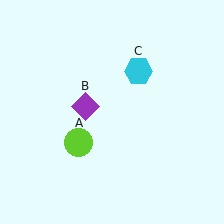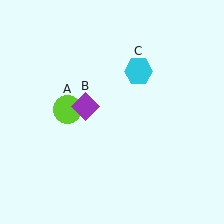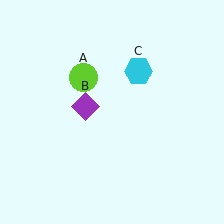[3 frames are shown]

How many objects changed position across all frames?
1 object changed position: lime circle (object A).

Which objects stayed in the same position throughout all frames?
Purple diamond (object B) and cyan hexagon (object C) remained stationary.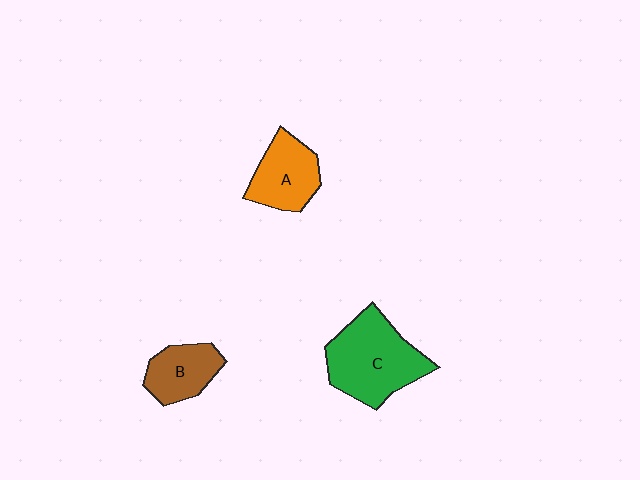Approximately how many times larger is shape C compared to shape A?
Approximately 1.6 times.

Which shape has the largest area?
Shape C (green).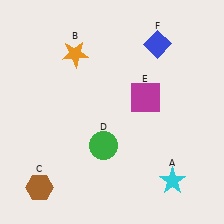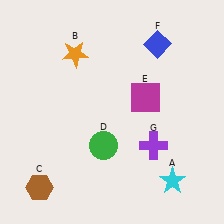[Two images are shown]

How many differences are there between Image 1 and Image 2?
There is 1 difference between the two images.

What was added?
A purple cross (G) was added in Image 2.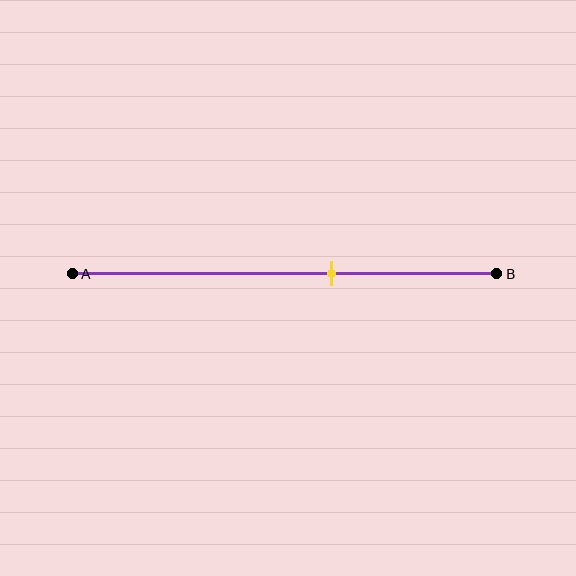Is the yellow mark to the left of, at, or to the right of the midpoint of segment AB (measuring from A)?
The yellow mark is to the right of the midpoint of segment AB.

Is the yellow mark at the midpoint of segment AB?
No, the mark is at about 60% from A, not at the 50% midpoint.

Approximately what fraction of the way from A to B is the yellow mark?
The yellow mark is approximately 60% of the way from A to B.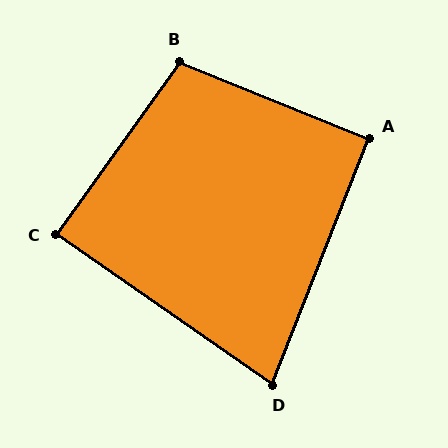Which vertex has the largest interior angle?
B, at approximately 103 degrees.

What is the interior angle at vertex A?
Approximately 91 degrees (approximately right).